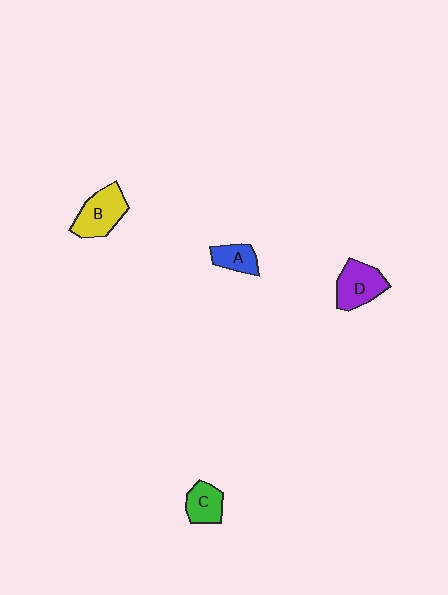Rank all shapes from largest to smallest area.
From largest to smallest: B (yellow), D (purple), C (green), A (blue).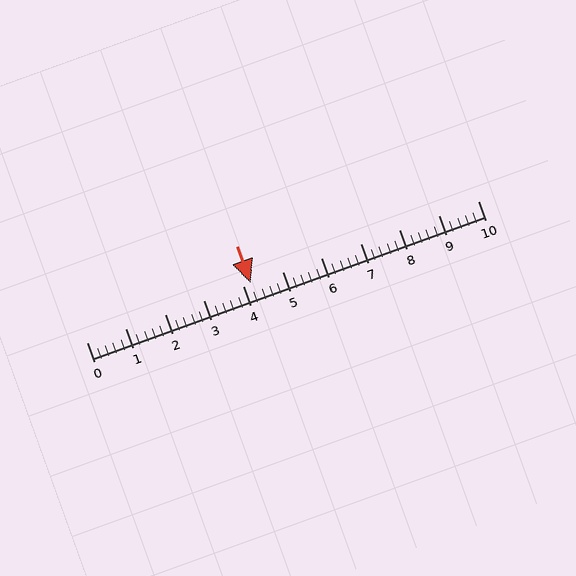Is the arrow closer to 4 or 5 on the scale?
The arrow is closer to 4.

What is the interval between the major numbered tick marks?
The major tick marks are spaced 1 units apart.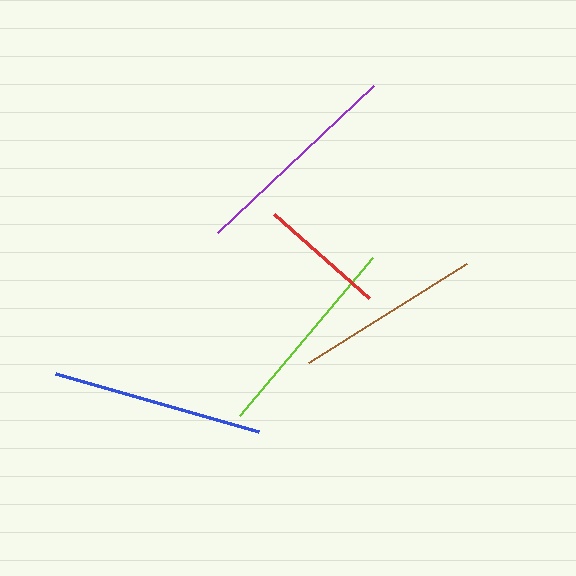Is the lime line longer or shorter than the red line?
The lime line is longer than the red line.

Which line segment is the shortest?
The red line is the shortest at approximately 127 pixels.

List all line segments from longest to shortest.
From longest to shortest: purple, blue, lime, brown, red.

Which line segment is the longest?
The purple line is the longest at approximately 214 pixels.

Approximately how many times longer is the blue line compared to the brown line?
The blue line is approximately 1.1 times the length of the brown line.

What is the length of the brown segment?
The brown segment is approximately 186 pixels long.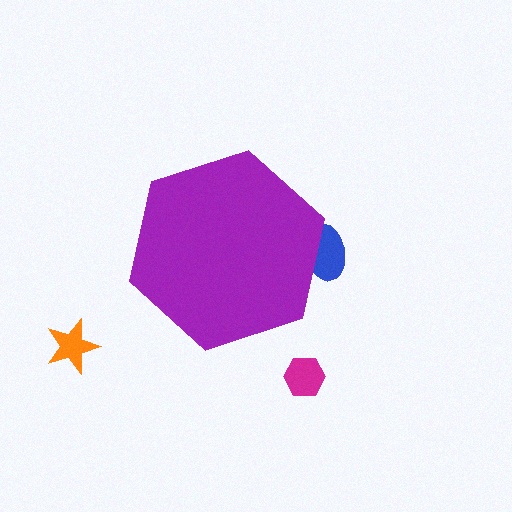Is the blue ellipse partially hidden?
Yes, the blue ellipse is partially hidden behind the purple hexagon.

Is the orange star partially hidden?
No, the orange star is fully visible.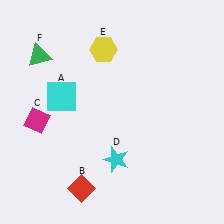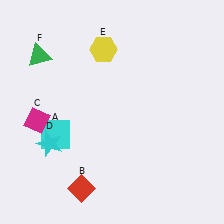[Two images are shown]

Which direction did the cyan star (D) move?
The cyan star (D) moved left.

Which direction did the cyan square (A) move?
The cyan square (A) moved down.